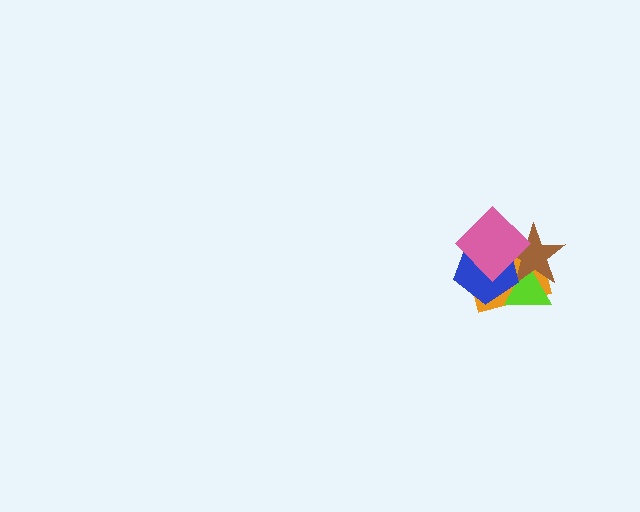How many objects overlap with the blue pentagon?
4 objects overlap with the blue pentagon.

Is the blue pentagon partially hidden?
Yes, it is partially covered by another shape.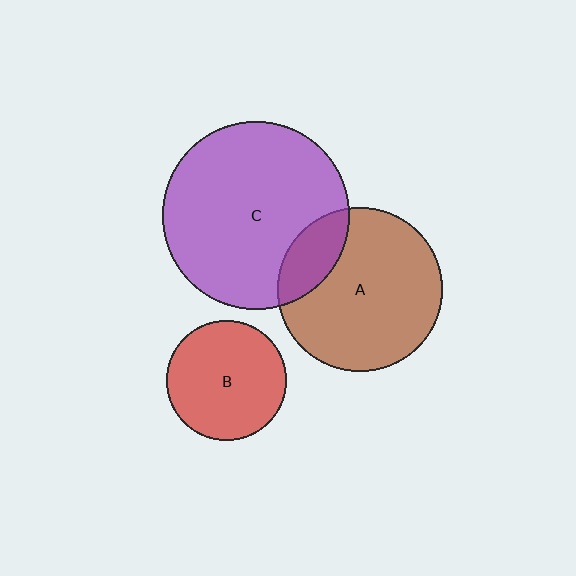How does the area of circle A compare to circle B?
Approximately 1.9 times.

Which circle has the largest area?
Circle C (purple).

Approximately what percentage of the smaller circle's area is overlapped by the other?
Approximately 20%.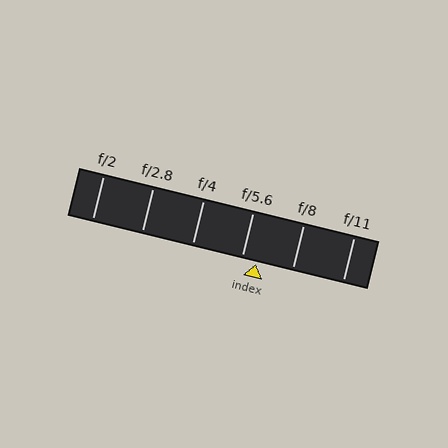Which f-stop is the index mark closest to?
The index mark is closest to f/5.6.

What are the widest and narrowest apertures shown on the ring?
The widest aperture shown is f/2 and the narrowest is f/11.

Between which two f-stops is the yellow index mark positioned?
The index mark is between f/5.6 and f/8.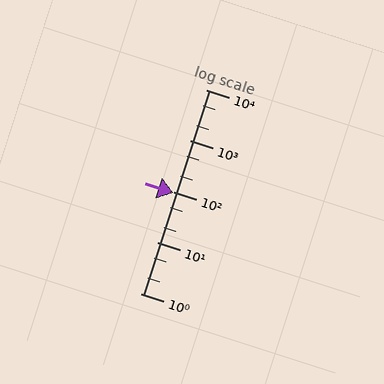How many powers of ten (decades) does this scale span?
The scale spans 4 decades, from 1 to 10000.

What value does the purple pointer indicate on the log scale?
The pointer indicates approximately 93.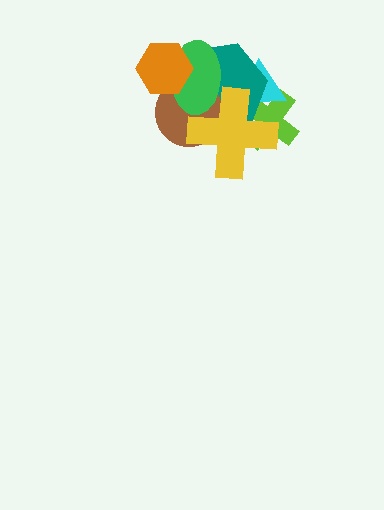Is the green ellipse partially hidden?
Yes, it is partially covered by another shape.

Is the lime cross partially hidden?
Yes, it is partially covered by another shape.